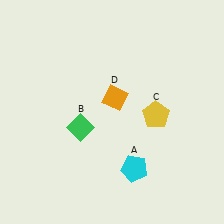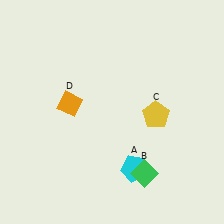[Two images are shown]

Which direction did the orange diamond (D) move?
The orange diamond (D) moved left.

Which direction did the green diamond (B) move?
The green diamond (B) moved right.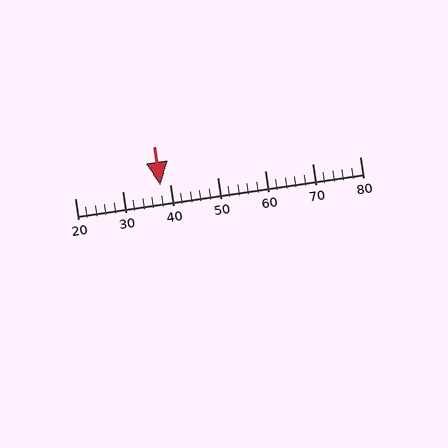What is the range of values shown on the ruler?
The ruler shows values from 20 to 80.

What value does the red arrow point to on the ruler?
The red arrow points to approximately 38.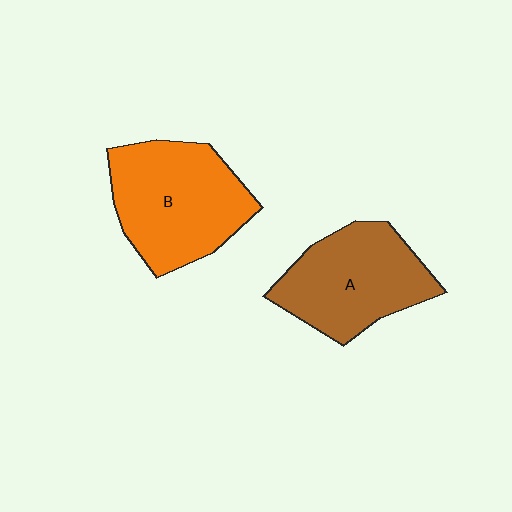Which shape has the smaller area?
Shape A (brown).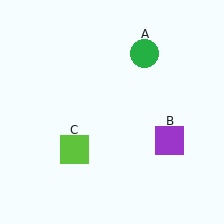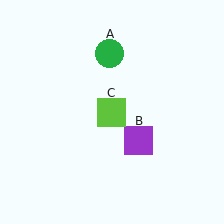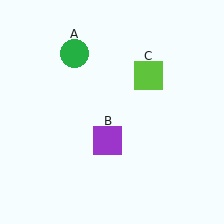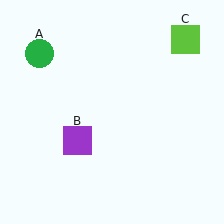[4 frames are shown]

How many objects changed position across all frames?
3 objects changed position: green circle (object A), purple square (object B), lime square (object C).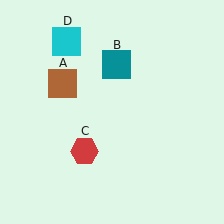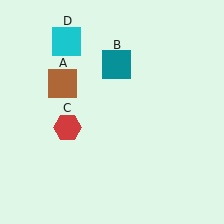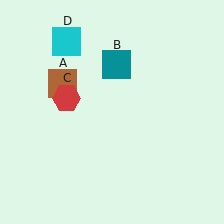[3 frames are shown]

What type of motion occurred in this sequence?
The red hexagon (object C) rotated clockwise around the center of the scene.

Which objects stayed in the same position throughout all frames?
Brown square (object A) and teal square (object B) and cyan square (object D) remained stationary.